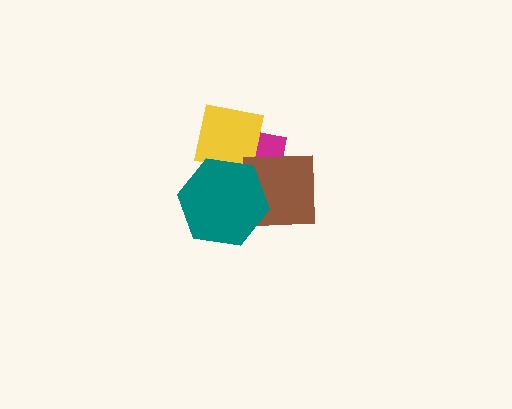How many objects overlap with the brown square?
2 objects overlap with the brown square.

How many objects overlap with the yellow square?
2 objects overlap with the yellow square.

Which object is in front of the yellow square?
The teal hexagon is in front of the yellow square.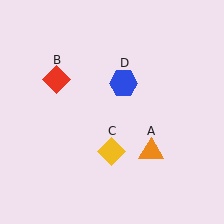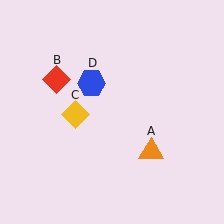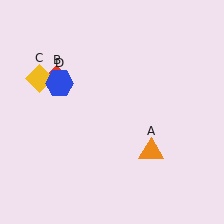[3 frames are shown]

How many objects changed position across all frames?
2 objects changed position: yellow diamond (object C), blue hexagon (object D).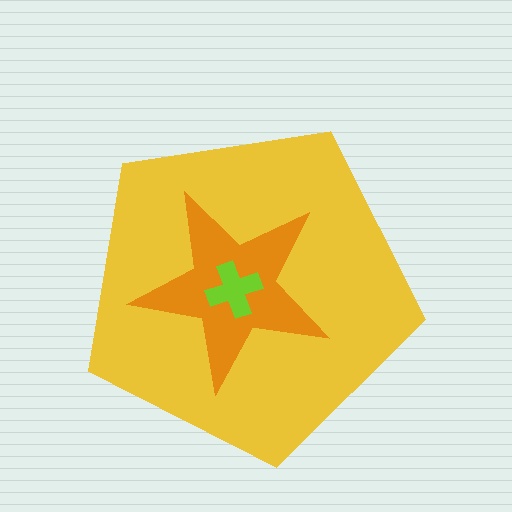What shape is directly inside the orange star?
The lime cross.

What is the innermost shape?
The lime cross.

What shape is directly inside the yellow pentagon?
The orange star.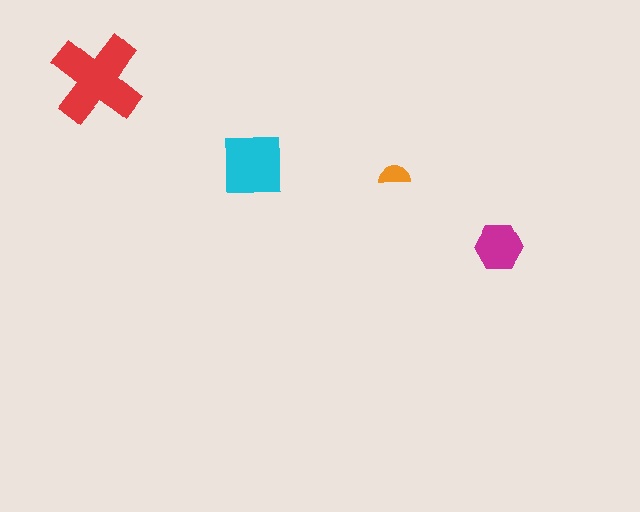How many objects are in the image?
There are 4 objects in the image.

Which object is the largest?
The red cross.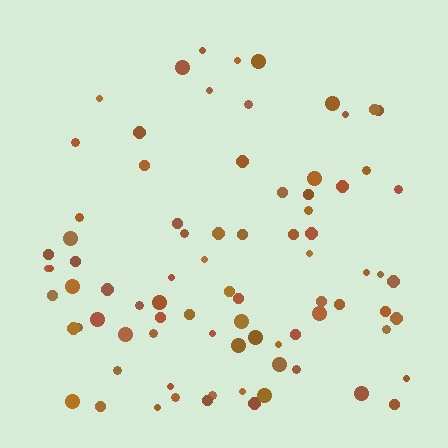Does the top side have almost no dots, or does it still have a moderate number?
Still a moderate number, just noticeably fewer than the bottom.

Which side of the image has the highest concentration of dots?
The bottom.